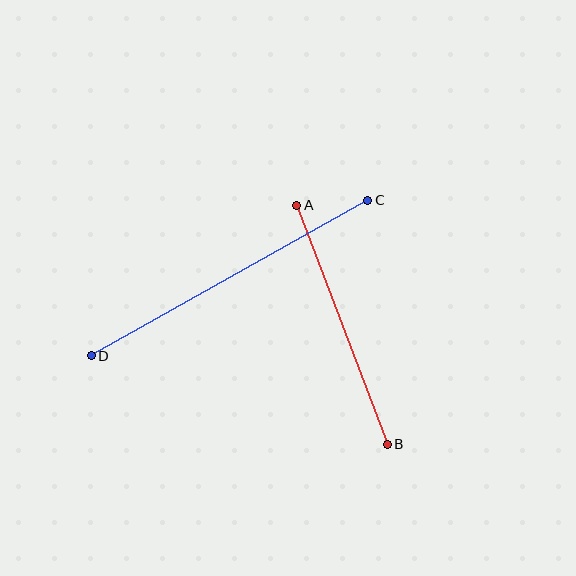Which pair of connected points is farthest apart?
Points C and D are farthest apart.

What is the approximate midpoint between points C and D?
The midpoint is at approximately (230, 278) pixels.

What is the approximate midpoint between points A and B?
The midpoint is at approximately (342, 325) pixels.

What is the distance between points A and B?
The distance is approximately 256 pixels.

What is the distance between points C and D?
The distance is approximately 317 pixels.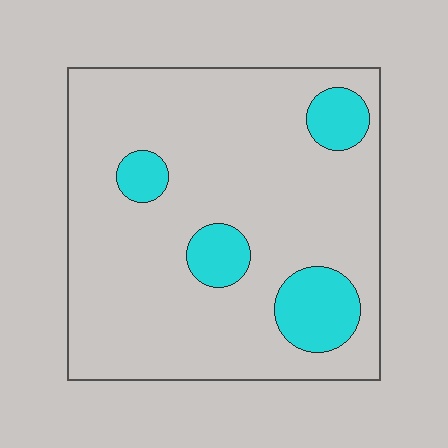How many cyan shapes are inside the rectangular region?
4.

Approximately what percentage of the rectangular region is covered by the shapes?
Approximately 15%.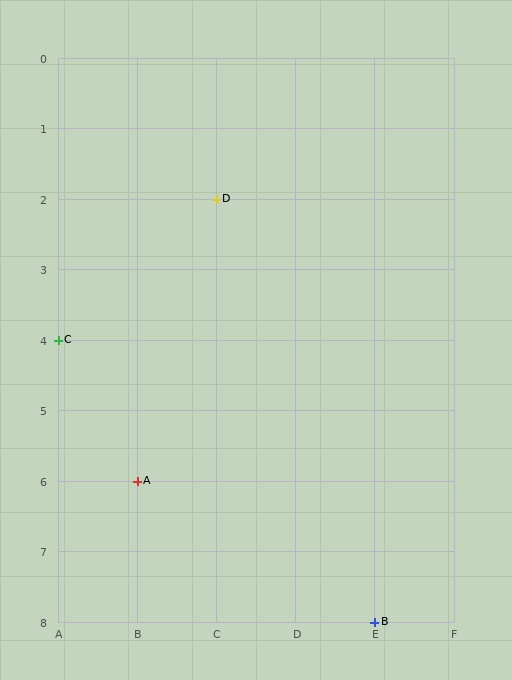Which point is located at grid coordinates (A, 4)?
Point C is at (A, 4).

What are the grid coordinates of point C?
Point C is at grid coordinates (A, 4).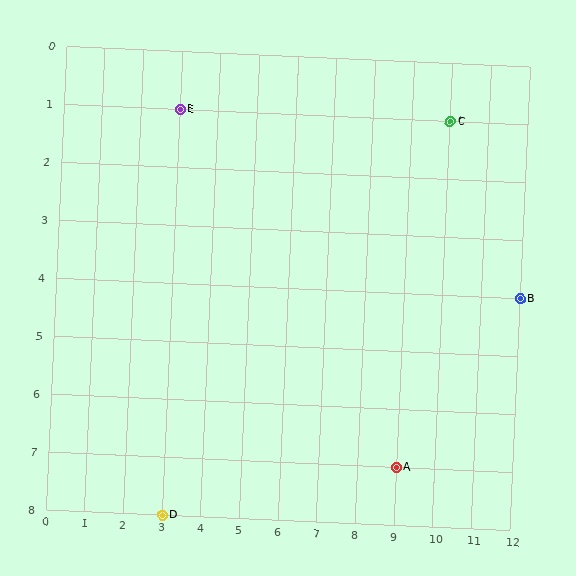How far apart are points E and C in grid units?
Points E and C are 7 columns apart.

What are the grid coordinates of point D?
Point D is at grid coordinates (3, 8).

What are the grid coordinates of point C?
Point C is at grid coordinates (10, 1).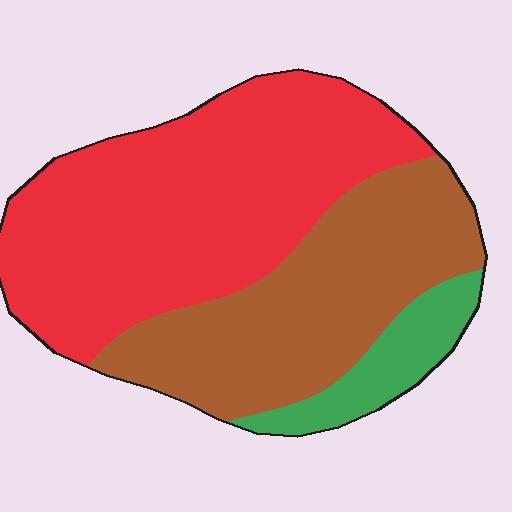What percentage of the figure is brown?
Brown covers roughly 35% of the figure.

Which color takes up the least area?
Green, at roughly 10%.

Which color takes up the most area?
Red, at roughly 55%.